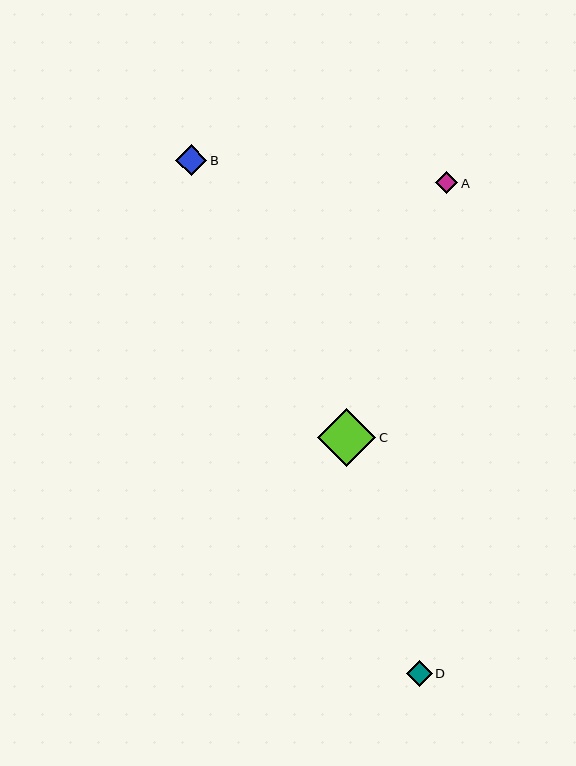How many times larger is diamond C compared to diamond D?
Diamond C is approximately 2.3 times the size of diamond D.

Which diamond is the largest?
Diamond C is the largest with a size of approximately 59 pixels.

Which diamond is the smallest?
Diamond A is the smallest with a size of approximately 22 pixels.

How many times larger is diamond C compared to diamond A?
Diamond C is approximately 2.7 times the size of diamond A.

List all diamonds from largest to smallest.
From largest to smallest: C, B, D, A.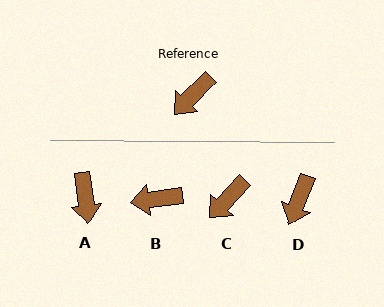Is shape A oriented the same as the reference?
No, it is off by about 51 degrees.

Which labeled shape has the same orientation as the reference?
C.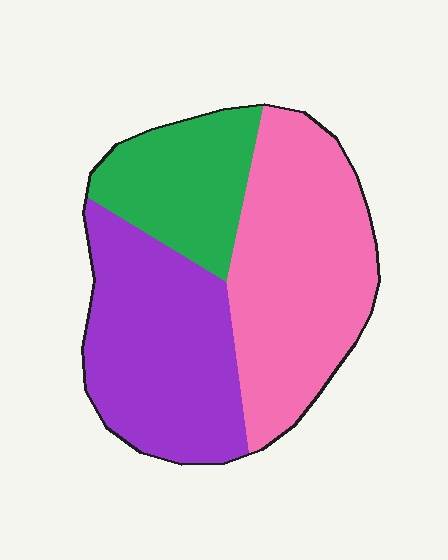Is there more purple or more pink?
Pink.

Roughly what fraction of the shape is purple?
Purple covers around 35% of the shape.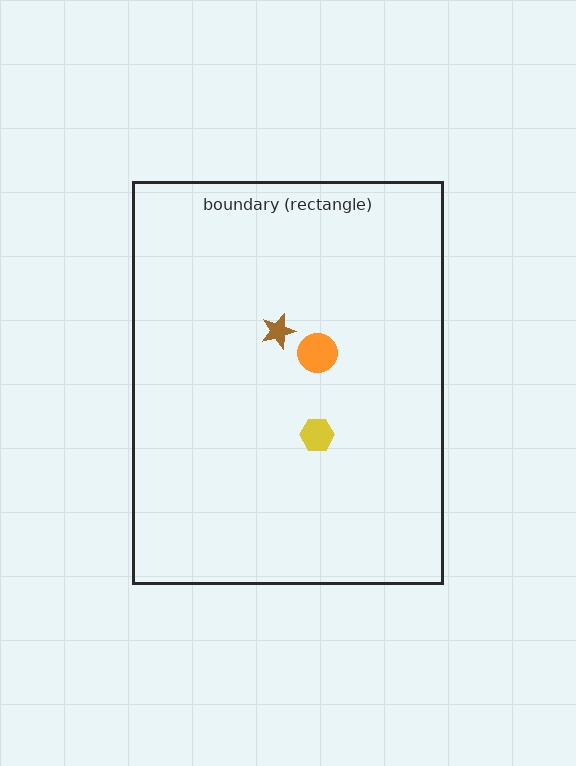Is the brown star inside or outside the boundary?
Inside.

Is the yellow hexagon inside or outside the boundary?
Inside.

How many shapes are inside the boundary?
3 inside, 0 outside.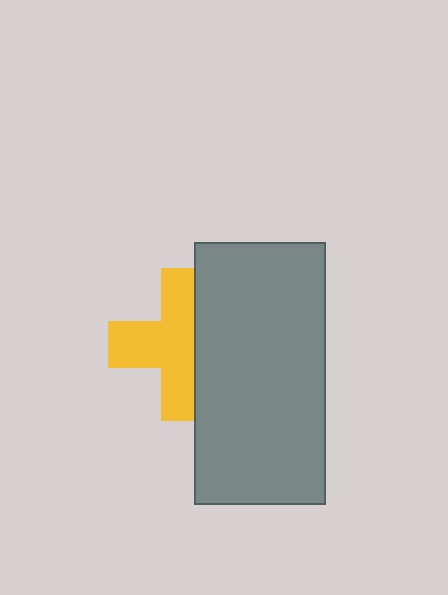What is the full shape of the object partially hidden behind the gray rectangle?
The partially hidden object is a yellow cross.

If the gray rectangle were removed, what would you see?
You would see the complete yellow cross.